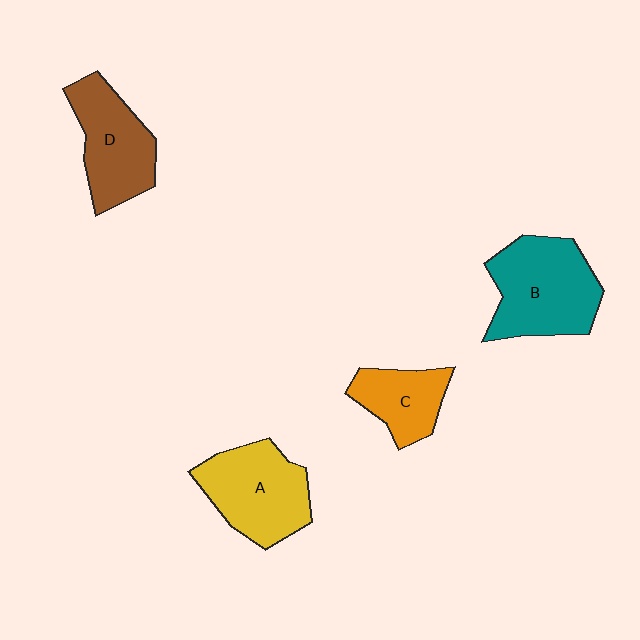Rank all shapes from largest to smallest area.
From largest to smallest: B (teal), A (yellow), D (brown), C (orange).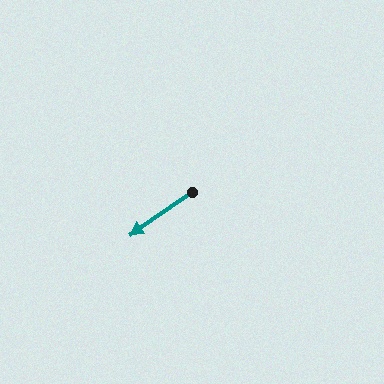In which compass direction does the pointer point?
Southwest.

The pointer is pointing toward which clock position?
Roughly 8 o'clock.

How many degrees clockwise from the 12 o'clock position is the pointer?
Approximately 236 degrees.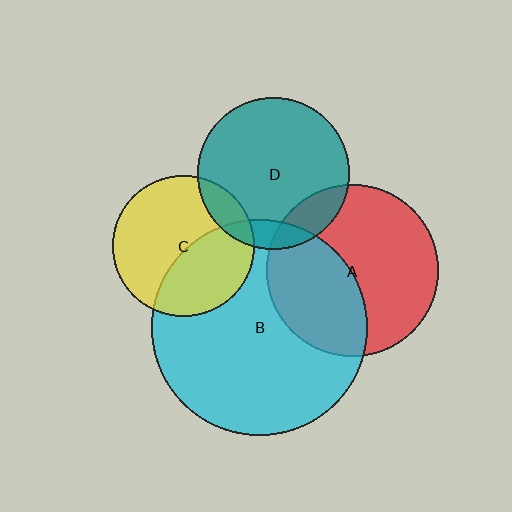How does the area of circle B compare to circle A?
Approximately 1.6 times.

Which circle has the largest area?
Circle B (cyan).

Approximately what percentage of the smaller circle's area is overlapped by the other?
Approximately 10%.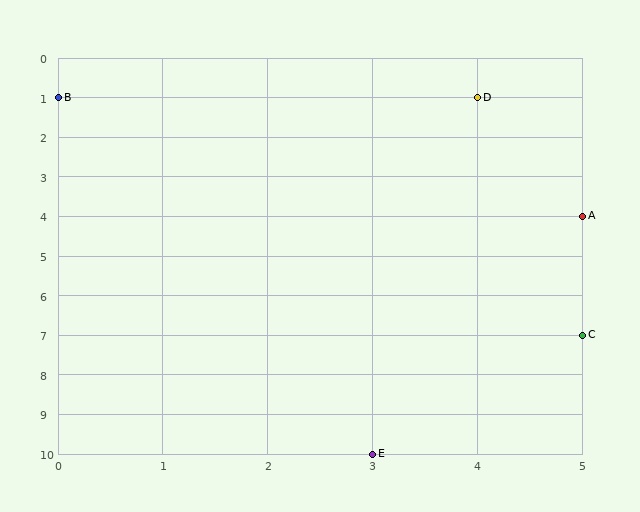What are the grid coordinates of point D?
Point D is at grid coordinates (4, 1).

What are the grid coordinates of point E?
Point E is at grid coordinates (3, 10).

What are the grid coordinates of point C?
Point C is at grid coordinates (5, 7).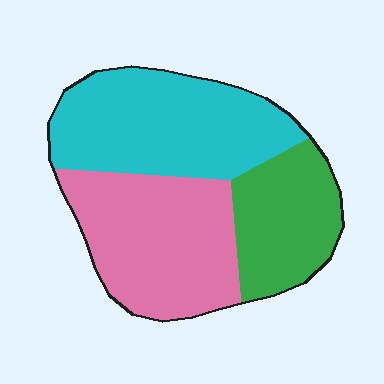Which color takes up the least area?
Green, at roughly 25%.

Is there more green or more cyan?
Cyan.